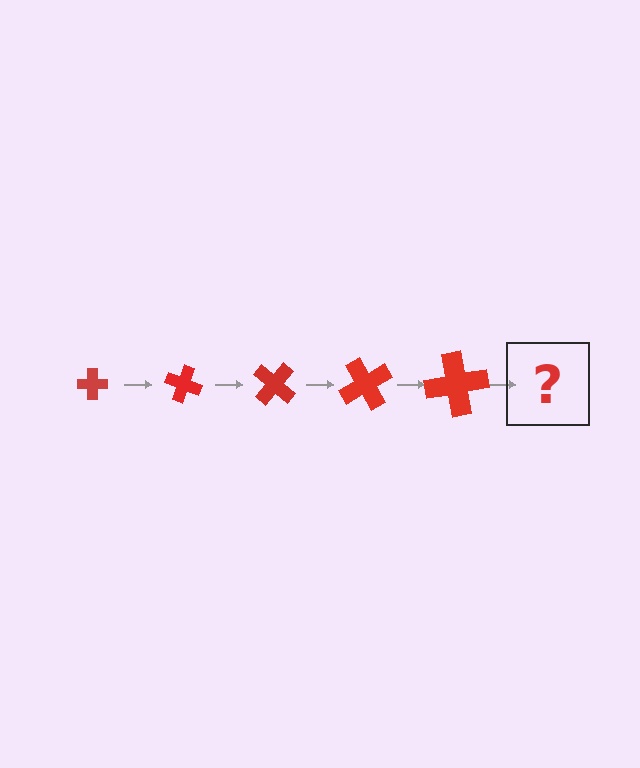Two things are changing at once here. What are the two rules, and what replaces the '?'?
The two rules are that the cross grows larger each step and it rotates 20 degrees each step. The '?' should be a cross, larger than the previous one and rotated 100 degrees from the start.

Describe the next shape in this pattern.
It should be a cross, larger than the previous one and rotated 100 degrees from the start.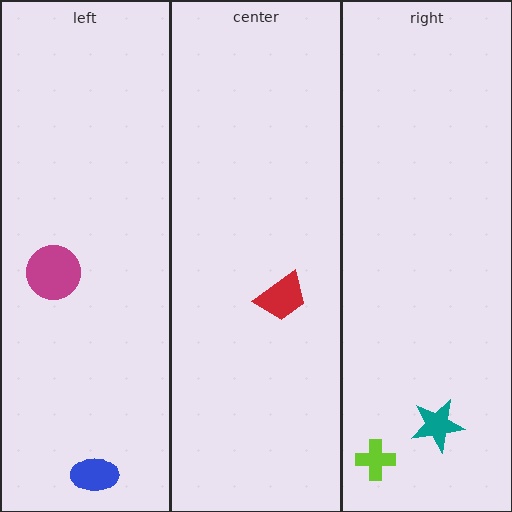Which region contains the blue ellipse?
The left region.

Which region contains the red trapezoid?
The center region.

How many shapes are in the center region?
1.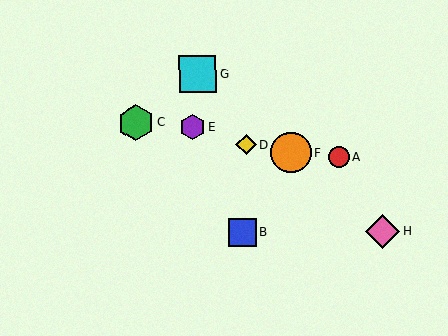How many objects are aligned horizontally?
2 objects (B, H) are aligned horizontally.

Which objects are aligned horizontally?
Objects B, H are aligned horizontally.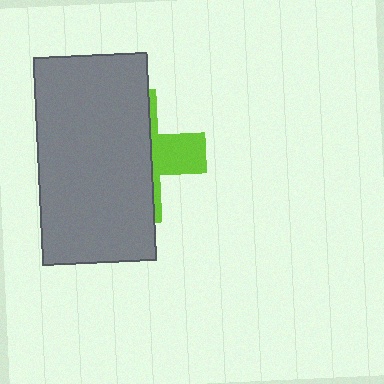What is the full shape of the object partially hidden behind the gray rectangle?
The partially hidden object is a lime cross.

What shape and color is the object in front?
The object in front is a gray rectangle.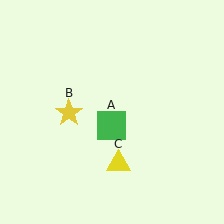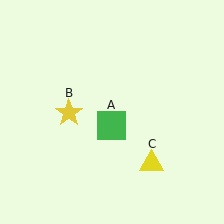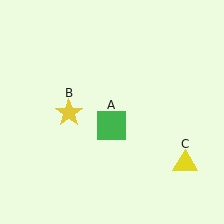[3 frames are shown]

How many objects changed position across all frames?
1 object changed position: yellow triangle (object C).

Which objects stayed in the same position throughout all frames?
Green square (object A) and yellow star (object B) remained stationary.